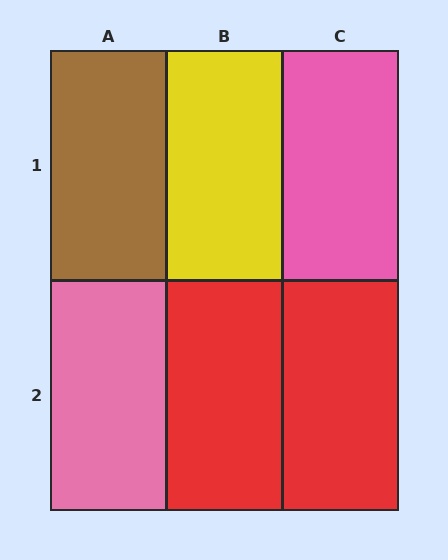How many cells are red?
2 cells are red.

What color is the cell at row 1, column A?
Brown.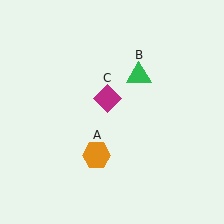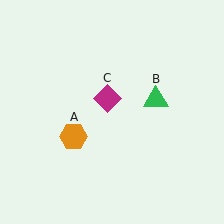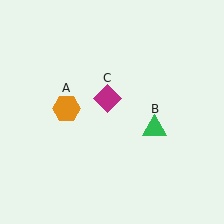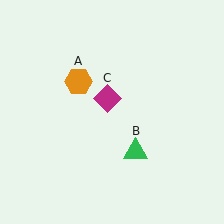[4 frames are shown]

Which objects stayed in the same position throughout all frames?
Magenta diamond (object C) remained stationary.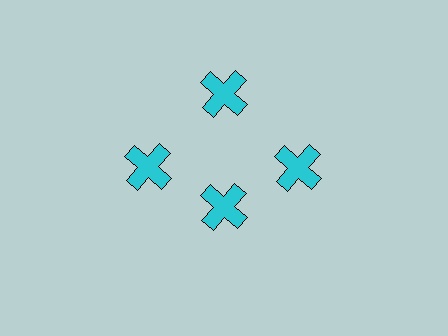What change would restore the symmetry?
The symmetry would be restored by moving it outward, back onto the ring so that all 4 crosses sit at equal angles and equal distance from the center.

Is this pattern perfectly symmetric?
No. The 4 cyan crosses are arranged in a ring, but one element near the 6 o'clock position is pulled inward toward the center, breaking the 4-fold rotational symmetry.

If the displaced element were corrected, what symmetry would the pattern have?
It would have 4-fold rotational symmetry — the pattern would map onto itself every 90 degrees.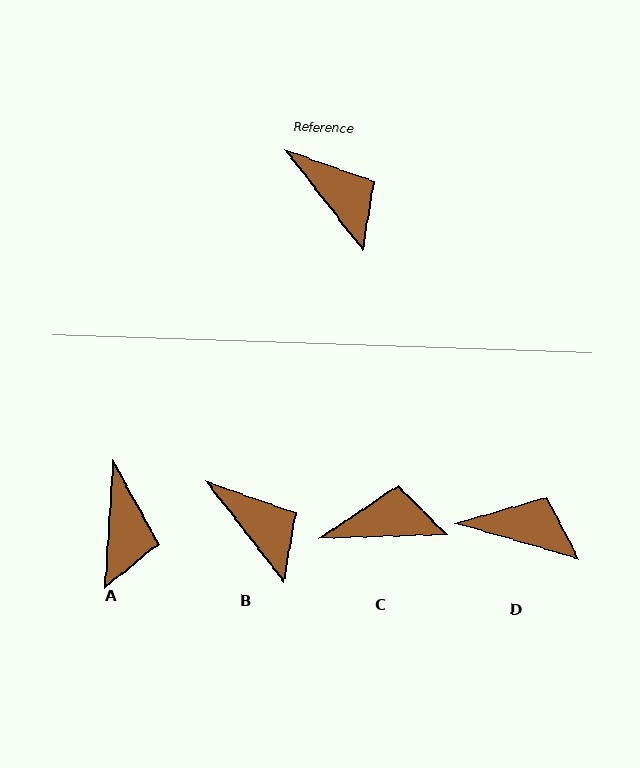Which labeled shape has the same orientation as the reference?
B.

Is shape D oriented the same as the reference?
No, it is off by about 36 degrees.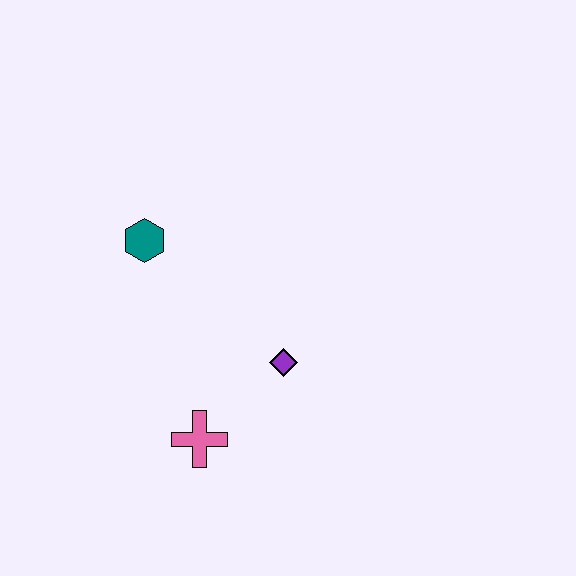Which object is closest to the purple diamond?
The pink cross is closest to the purple diamond.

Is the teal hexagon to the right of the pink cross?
No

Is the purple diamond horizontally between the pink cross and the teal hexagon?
No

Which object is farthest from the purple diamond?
The teal hexagon is farthest from the purple diamond.